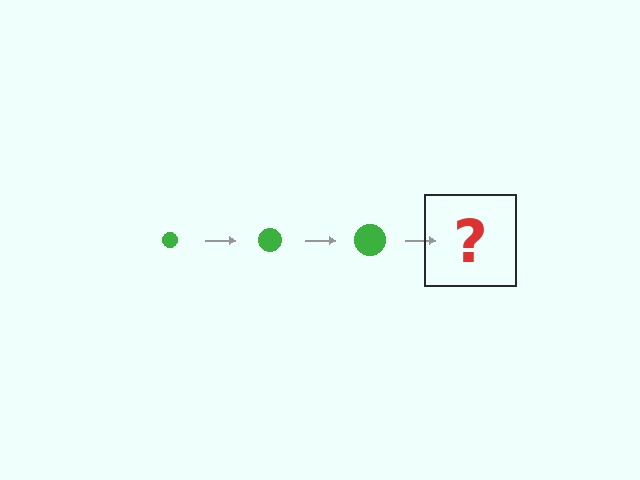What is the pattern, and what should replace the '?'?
The pattern is that the circle gets progressively larger each step. The '?' should be a green circle, larger than the previous one.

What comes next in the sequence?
The next element should be a green circle, larger than the previous one.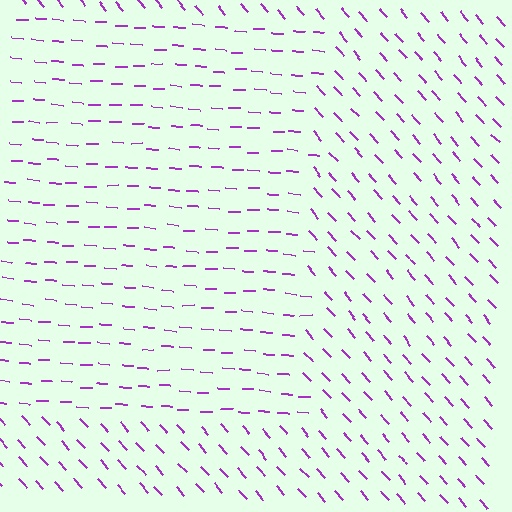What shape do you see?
I see a rectangle.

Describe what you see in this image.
The image is filled with small purple line segments. A rectangle region in the image has lines oriented differently from the surrounding lines, creating a visible texture boundary.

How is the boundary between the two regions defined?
The boundary is defined purely by a change in line orientation (approximately 45 degrees difference). All lines are the same color and thickness.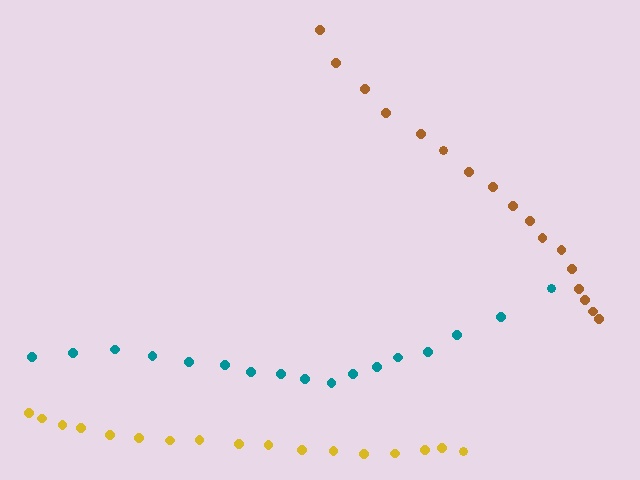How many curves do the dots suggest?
There are 3 distinct paths.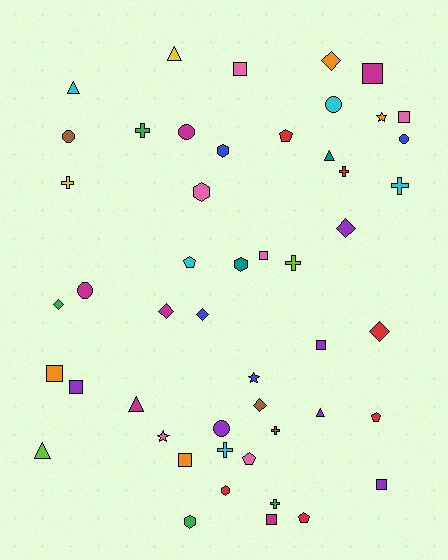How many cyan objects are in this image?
There are 5 cyan objects.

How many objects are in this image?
There are 50 objects.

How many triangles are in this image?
There are 6 triangles.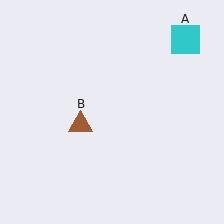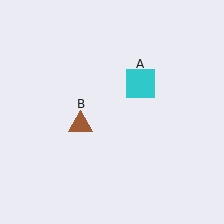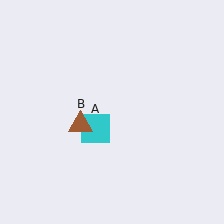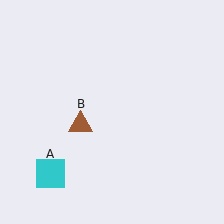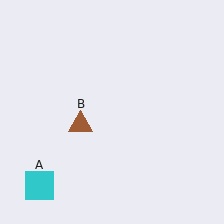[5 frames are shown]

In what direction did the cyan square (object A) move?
The cyan square (object A) moved down and to the left.